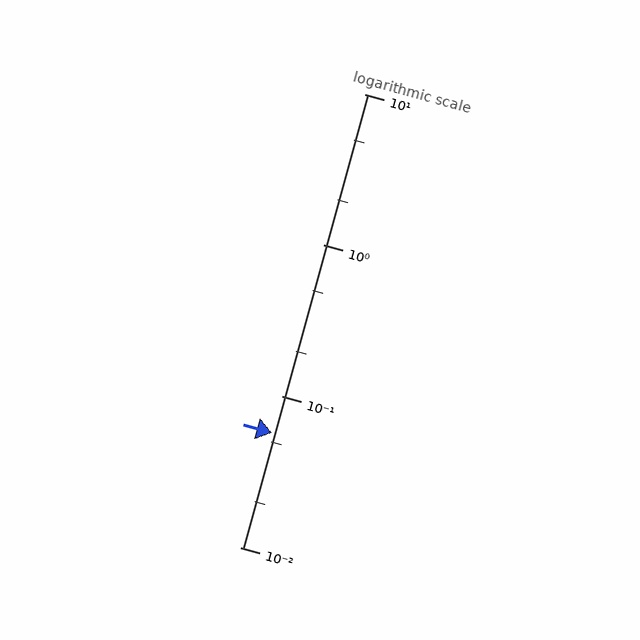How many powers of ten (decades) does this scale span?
The scale spans 3 decades, from 0.01 to 10.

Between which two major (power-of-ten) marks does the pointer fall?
The pointer is between 0.01 and 0.1.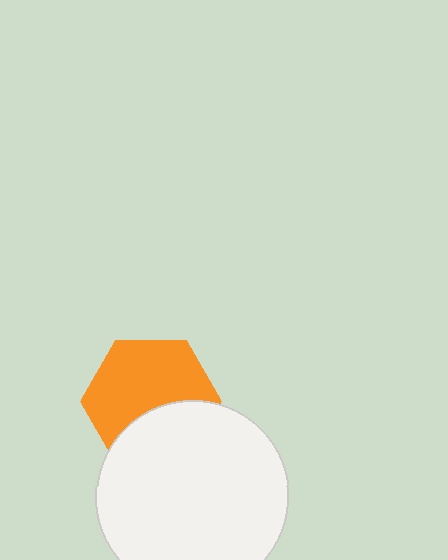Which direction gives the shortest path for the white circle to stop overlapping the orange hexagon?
Moving down gives the shortest separation.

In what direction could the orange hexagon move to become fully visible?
The orange hexagon could move up. That would shift it out from behind the white circle entirely.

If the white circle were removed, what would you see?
You would see the complete orange hexagon.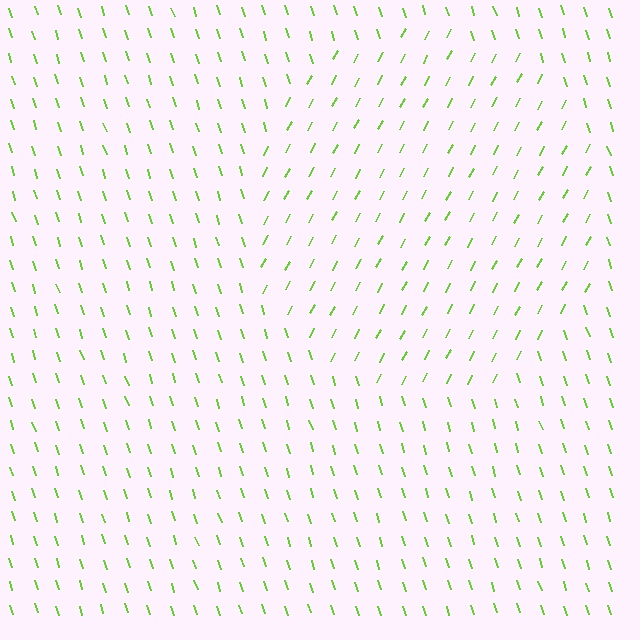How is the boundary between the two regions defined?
The boundary is defined purely by a change in line orientation (approximately 45 degrees difference). All lines are the same color and thickness.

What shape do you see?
I see a circle.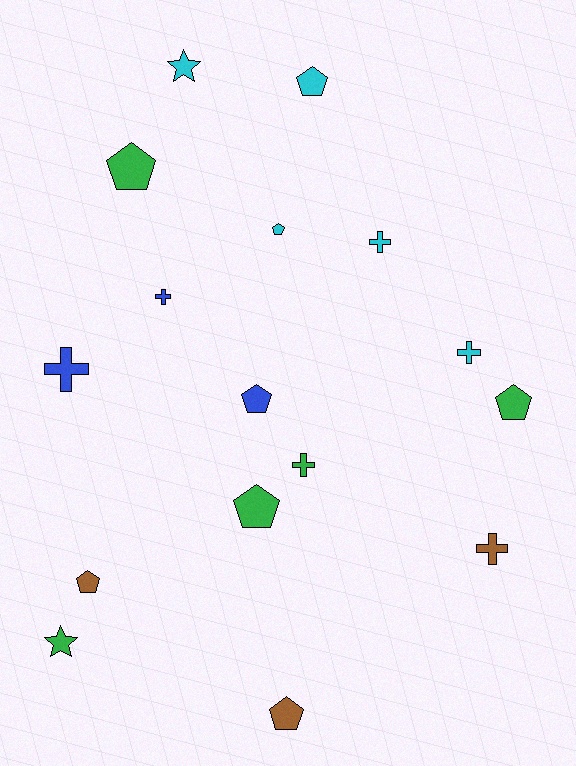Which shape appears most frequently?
Pentagon, with 8 objects.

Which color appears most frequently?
Cyan, with 5 objects.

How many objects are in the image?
There are 16 objects.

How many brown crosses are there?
There is 1 brown cross.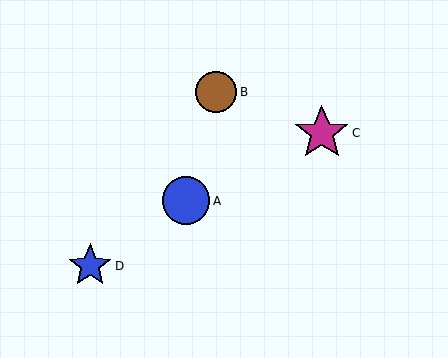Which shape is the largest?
The magenta star (labeled C) is the largest.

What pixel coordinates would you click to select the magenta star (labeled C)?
Click at (322, 133) to select the magenta star C.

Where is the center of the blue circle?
The center of the blue circle is at (186, 201).